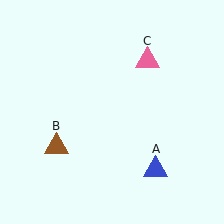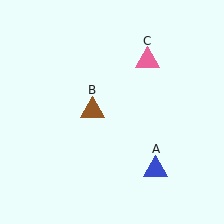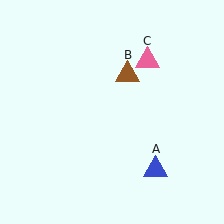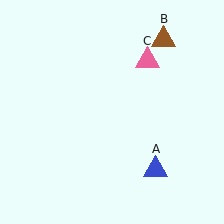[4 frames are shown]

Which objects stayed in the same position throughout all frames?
Blue triangle (object A) and pink triangle (object C) remained stationary.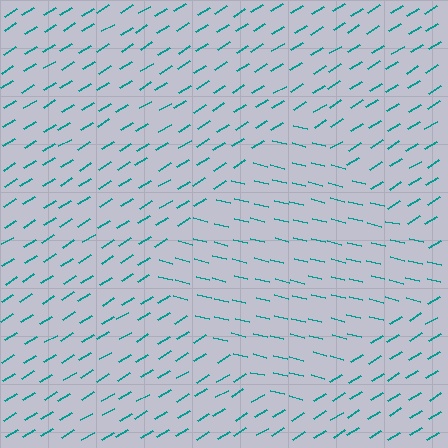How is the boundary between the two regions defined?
The boundary is defined purely by a change in line orientation (approximately 45 degrees difference). All lines are the same color and thickness.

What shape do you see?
I see a diamond.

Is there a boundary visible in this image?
Yes, there is a texture boundary formed by a change in line orientation.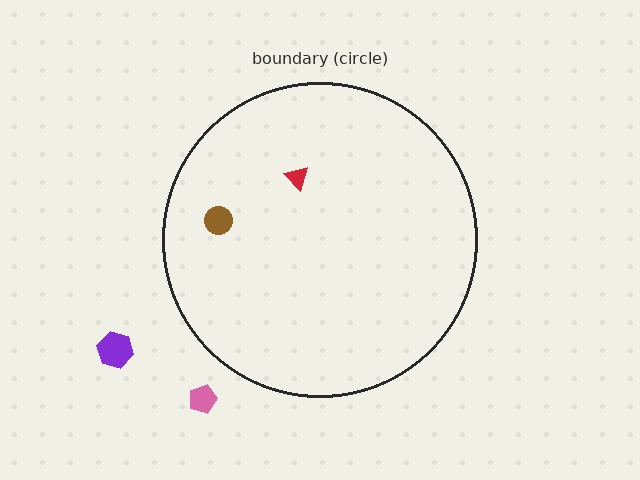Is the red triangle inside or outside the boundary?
Inside.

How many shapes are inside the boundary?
2 inside, 2 outside.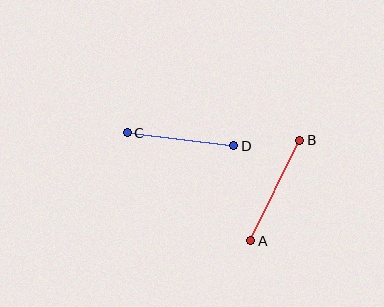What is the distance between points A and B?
The distance is approximately 112 pixels.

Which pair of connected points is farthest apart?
Points A and B are farthest apart.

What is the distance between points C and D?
The distance is approximately 107 pixels.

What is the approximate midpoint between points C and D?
The midpoint is at approximately (181, 139) pixels.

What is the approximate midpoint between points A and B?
The midpoint is at approximately (275, 191) pixels.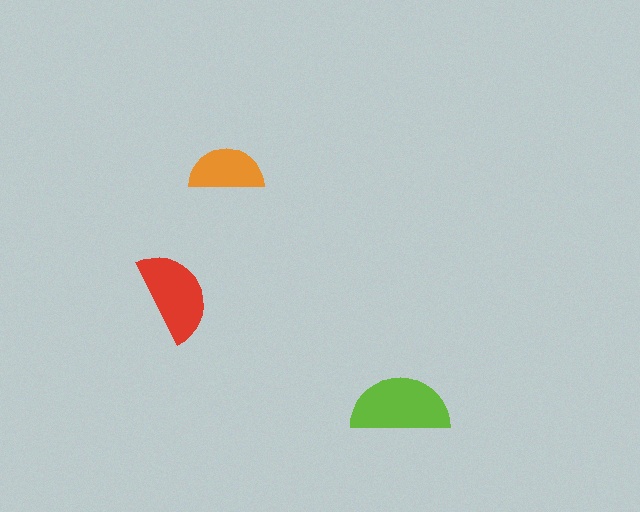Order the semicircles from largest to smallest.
the lime one, the red one, the orange one.